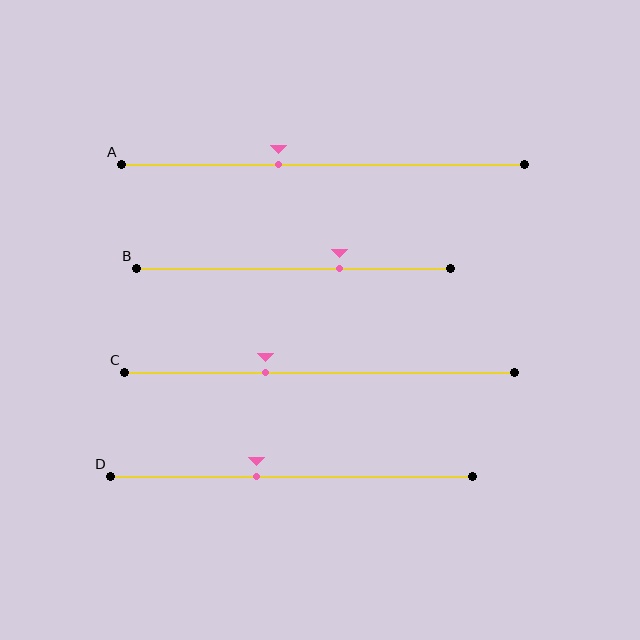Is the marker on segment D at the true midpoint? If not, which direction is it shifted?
No, the marker on segment D is shifted to the left by about 10% of the segment length.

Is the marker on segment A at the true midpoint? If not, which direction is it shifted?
No, the marker on segment A is shifted to the left by about 11% of the segment length.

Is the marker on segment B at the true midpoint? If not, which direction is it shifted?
No, the marker on segment B is shifted to the right by about 15% of the segment length.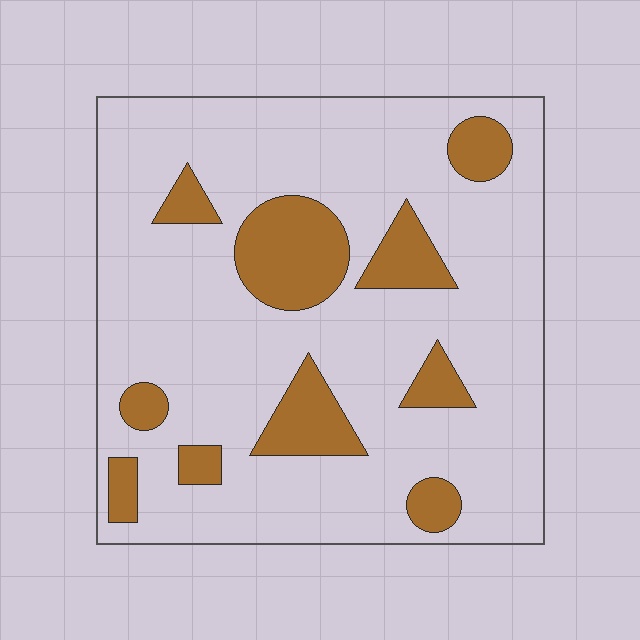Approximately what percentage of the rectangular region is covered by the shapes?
Approximately 20%.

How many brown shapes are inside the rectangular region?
10.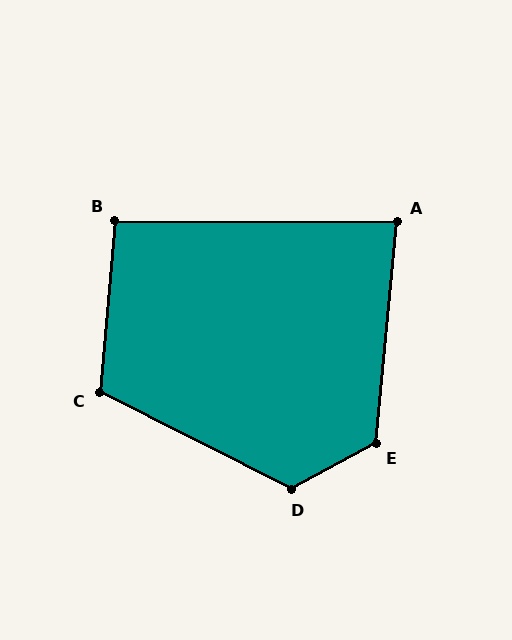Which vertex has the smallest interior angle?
A, at approximately 85 degrees.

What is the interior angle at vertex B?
Approximately 95 degrees (obtuse).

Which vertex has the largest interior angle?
D, at approximately 125 degrees.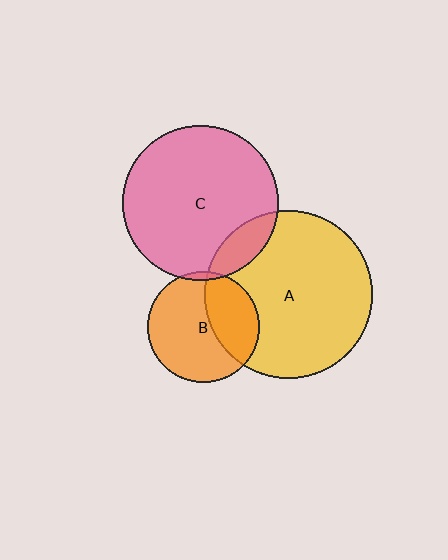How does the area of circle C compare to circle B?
Approximately 1.9 times.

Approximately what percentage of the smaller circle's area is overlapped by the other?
Approximately 10%.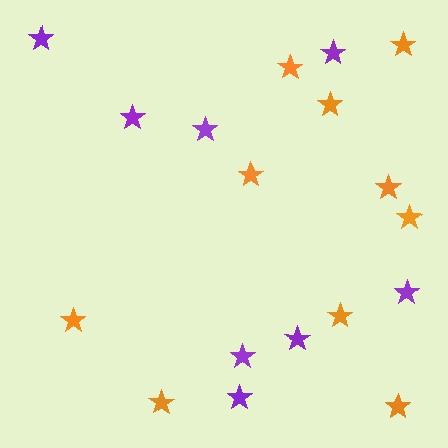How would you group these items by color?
There are 2 groups: one group of purple stars (8) and one group of orange stars (10).